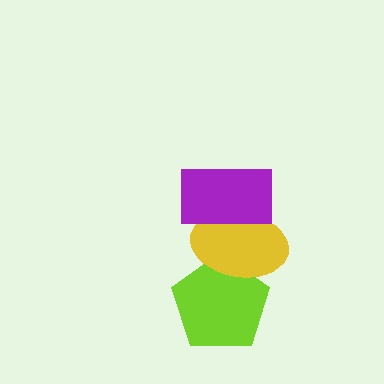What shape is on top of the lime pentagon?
The yellow ellipse is on top of the lime pentagon.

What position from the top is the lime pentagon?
The lime pentagon is 3rd from the top.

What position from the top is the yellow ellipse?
The yellow ellipse is 2nd from the top.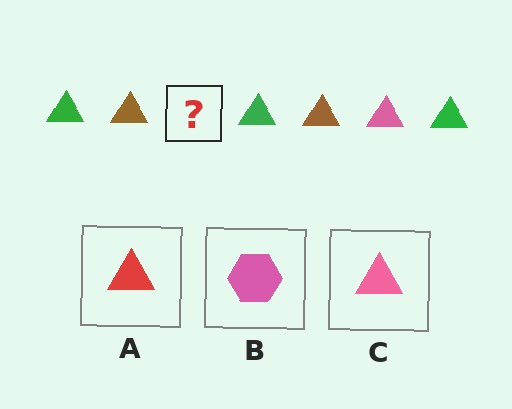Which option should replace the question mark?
Option C.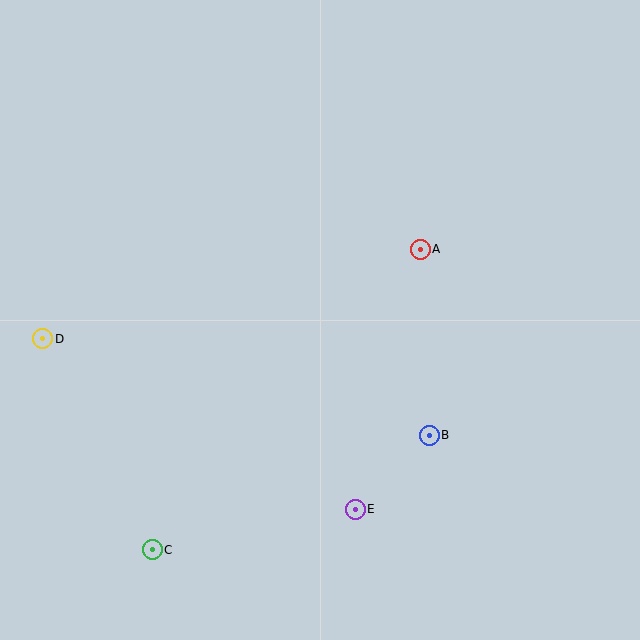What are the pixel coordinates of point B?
Point B is at (429, 435).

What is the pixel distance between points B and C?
The distance between B and C is 300 pixels.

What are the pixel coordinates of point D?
Point D is at (43, 339).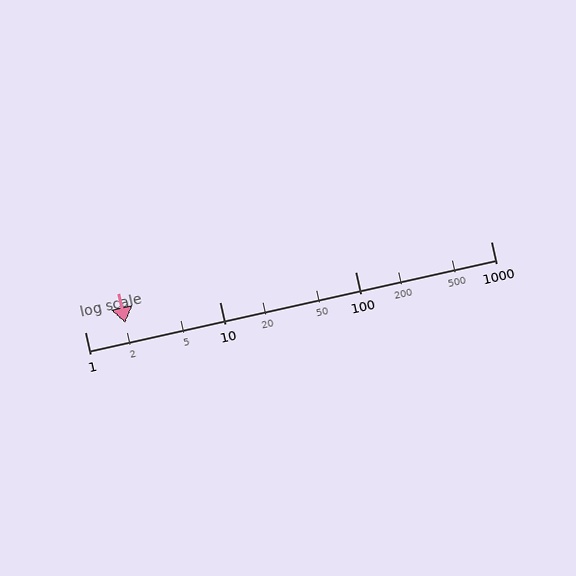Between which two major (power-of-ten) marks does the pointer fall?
The pointer is between 1 and 10.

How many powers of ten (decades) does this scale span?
The scale spans 3 decades, from 1 to 1000.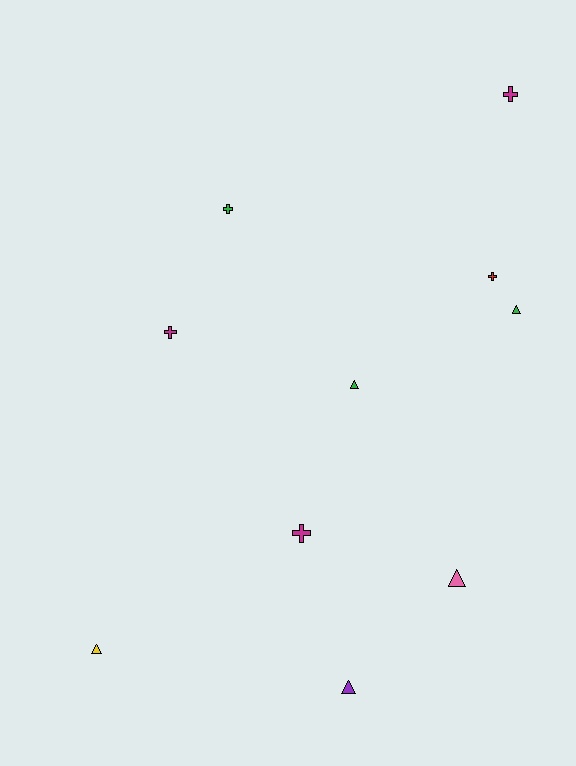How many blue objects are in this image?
There are no blue objects.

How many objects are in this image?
There are 10 objects.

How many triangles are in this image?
There are 5 triangles.